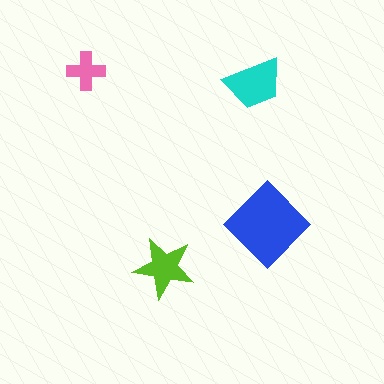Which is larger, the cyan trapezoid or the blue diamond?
The blue diamond.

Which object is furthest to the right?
The blue diamond is rightmost.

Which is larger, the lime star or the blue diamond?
The blue diamond.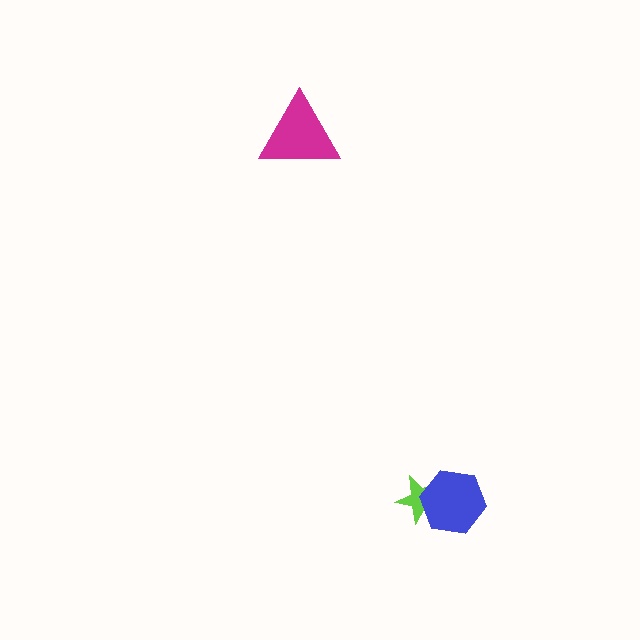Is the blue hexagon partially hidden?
No, no other shape covers it.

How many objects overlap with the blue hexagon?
1 object overlaps with the blue hexagon.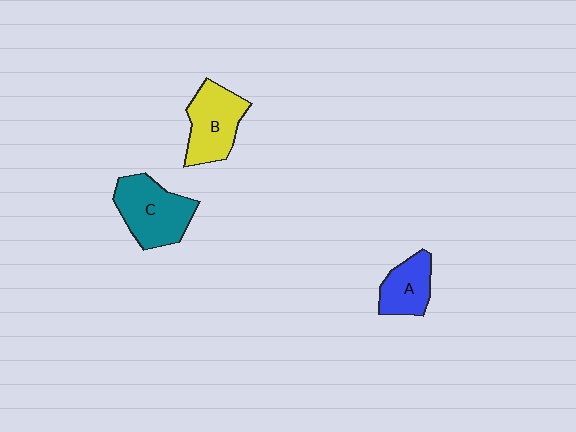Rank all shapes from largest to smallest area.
From largest to smallest: C (teal), B (yellow), A (blue).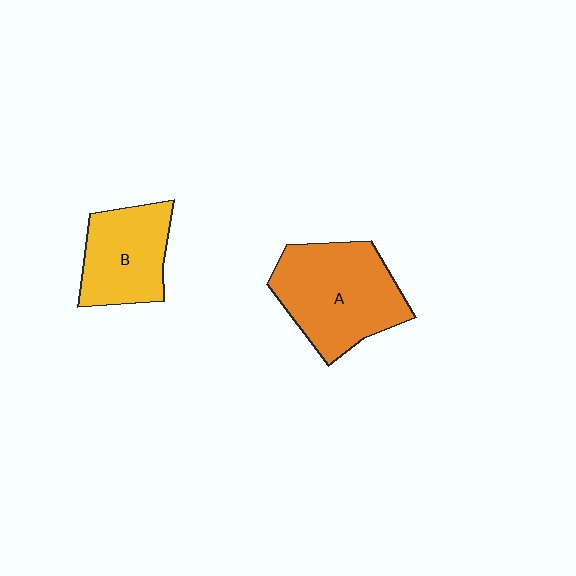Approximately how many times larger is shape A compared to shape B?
Approximately 1.4 times.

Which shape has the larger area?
Shape A (orange).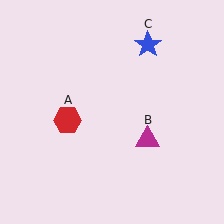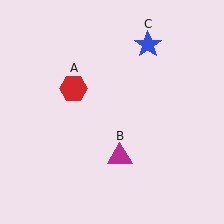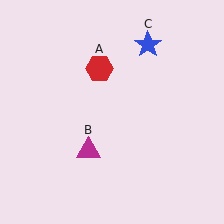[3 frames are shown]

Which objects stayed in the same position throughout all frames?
Blue star (object C) remained stationary.